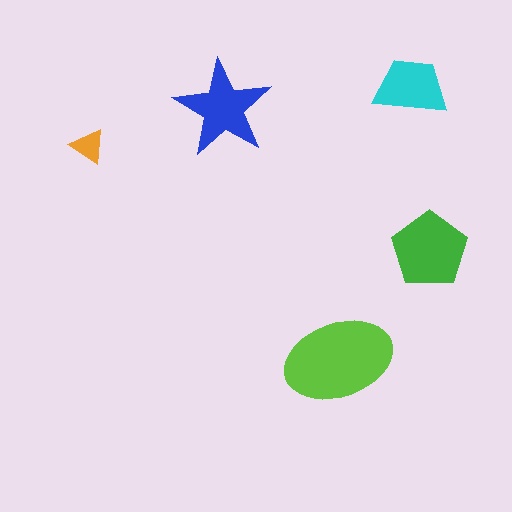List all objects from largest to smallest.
The lime ellipse, the green pentagon, the blue star, the cyan trapezoid, the orange triangle.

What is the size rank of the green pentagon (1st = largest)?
2nd.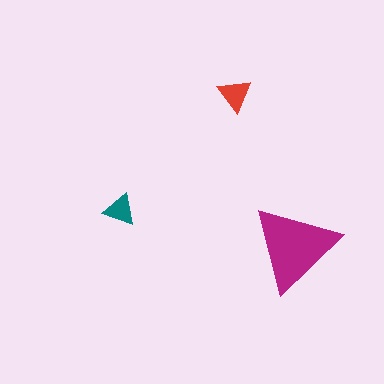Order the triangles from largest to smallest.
the magenta one, the red one, the teal one.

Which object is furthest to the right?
The magenta triangle is rightmost.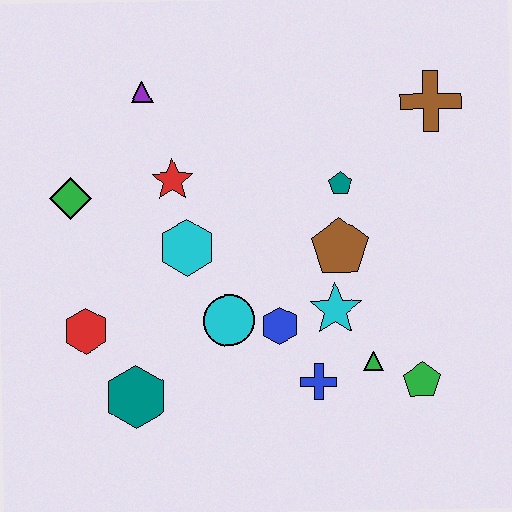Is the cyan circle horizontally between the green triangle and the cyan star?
No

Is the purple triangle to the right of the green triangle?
No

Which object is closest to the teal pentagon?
The brown pentagon is closest to the teal pentagon.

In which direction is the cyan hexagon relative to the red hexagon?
The cyan hexagon is to the right of the red hexagon.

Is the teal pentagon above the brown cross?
No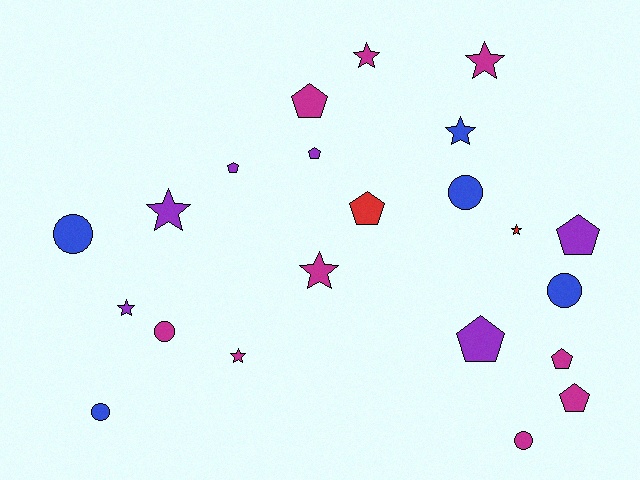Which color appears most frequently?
Magenta, with 9 objects.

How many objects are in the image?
There are 22 objects.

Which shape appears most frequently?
Star, with 8 objects.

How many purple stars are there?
There are 2 purple stars.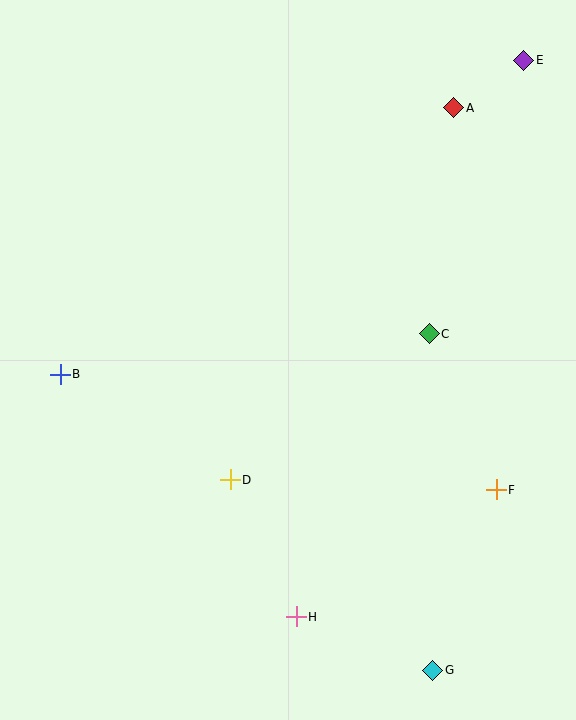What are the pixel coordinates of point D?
Point D is at (230, 480).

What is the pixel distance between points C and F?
The distance between C and F is 170 pixels.